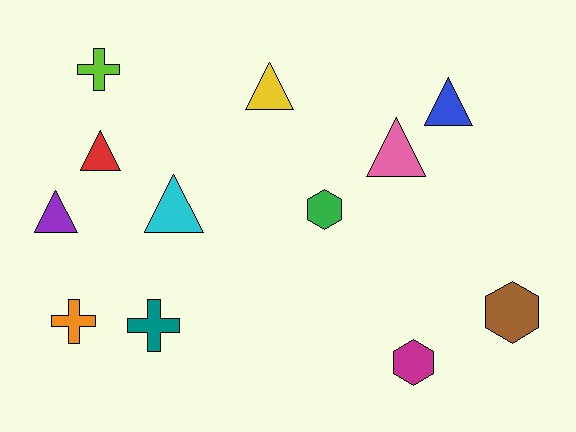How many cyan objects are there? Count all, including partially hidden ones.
There is 1 cyan object.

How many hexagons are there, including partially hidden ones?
There are 3 hexagons.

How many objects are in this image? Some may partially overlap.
There are 12 objects.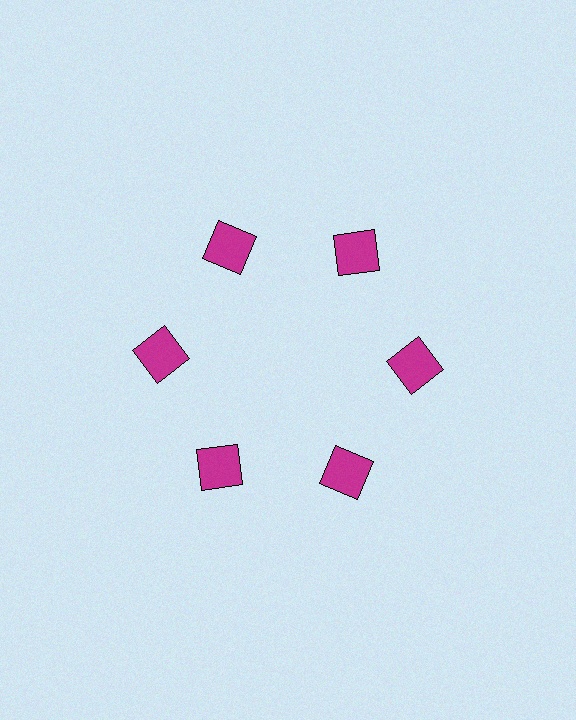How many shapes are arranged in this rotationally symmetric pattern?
There are 6 shapes, arranged in 6 groups of 1.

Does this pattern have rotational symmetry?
Yes, this pattern has 6-fold rotational symmetry. It looks the same after rotating 60 degrees around the center.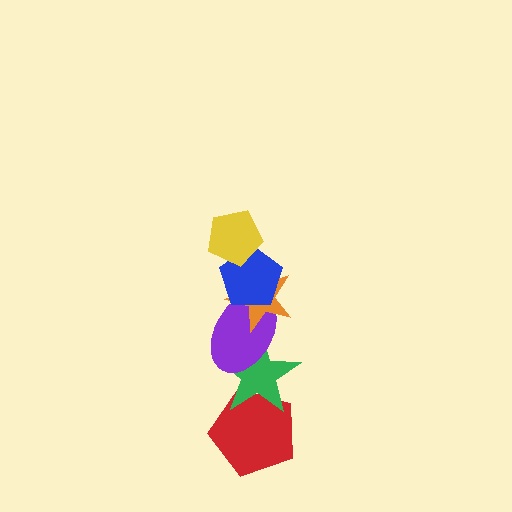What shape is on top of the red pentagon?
The green star is on top of the red pentagon.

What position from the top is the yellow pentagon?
The yellow pentagon is 1st from the top.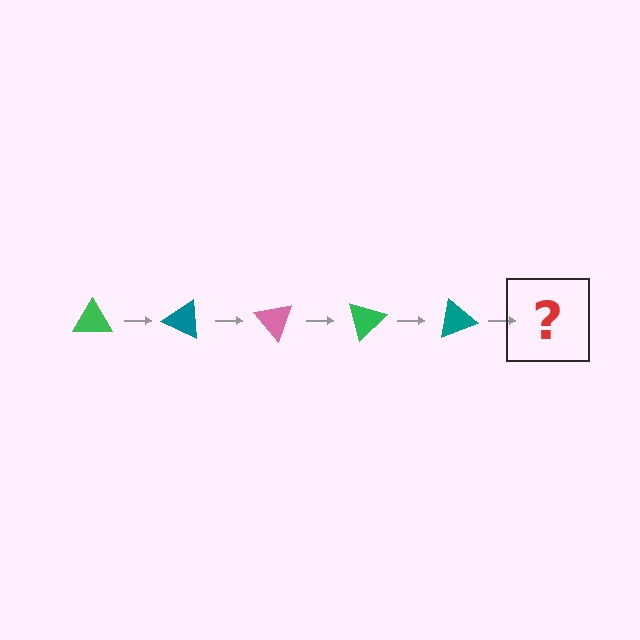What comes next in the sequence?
The next element should be a pink triangle, rotated 125 degrees from the start.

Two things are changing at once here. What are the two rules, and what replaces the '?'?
The two rules are that it rotates 25 degrees each step and the color cycles through green, teal, and pink. The '?' should be a pink triangle, rotated 125 degrees from the start.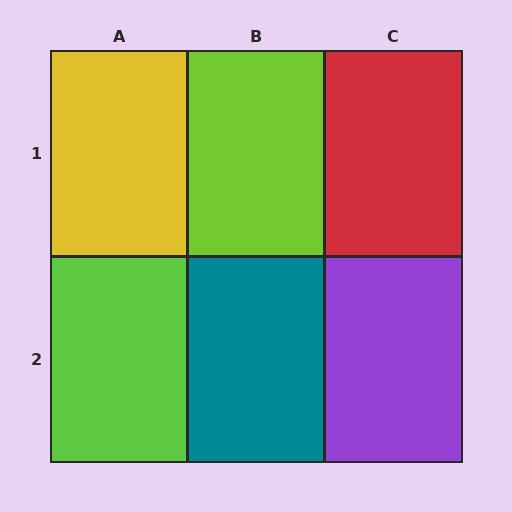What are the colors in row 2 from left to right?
Lime, teal, purple.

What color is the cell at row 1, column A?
Yellow.